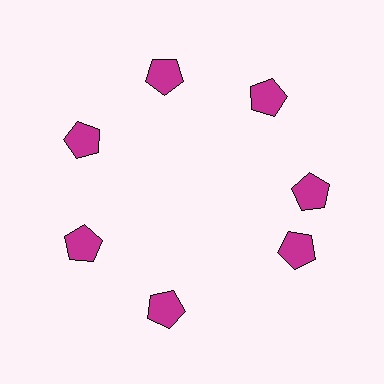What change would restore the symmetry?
The symmetry would be restored by rotating it back into even spacing with its neighbors so that all 7 pentagons sit at equal angles and equal distance from the center.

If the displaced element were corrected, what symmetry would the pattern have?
It would have 7-fold rotational symmetry — the pattern would map onto itself every 51 degrees.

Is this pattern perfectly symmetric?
No. The 7 magenta pentagons are arranged in a ring, but one element near the 5 o'clock position is rotated out of alignment along the ring, breaking the 7-fold rotational symmetry.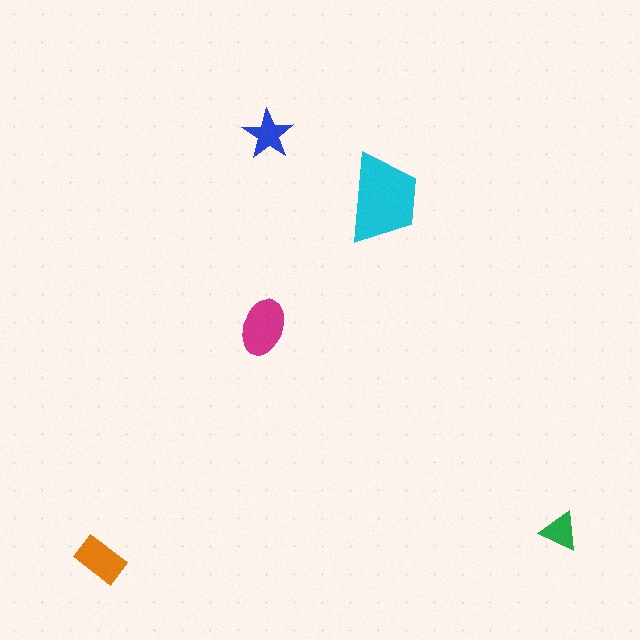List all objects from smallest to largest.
The green triangle, the blue star, the orange rectangle, the magenta ellipse, the cyan trapezoid.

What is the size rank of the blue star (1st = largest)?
4th.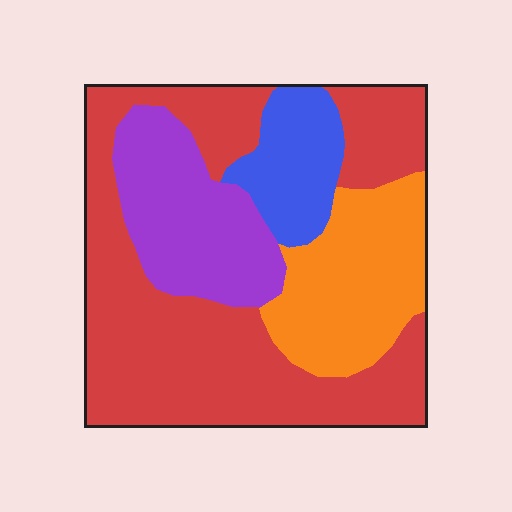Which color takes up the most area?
Red, at roughly 50%.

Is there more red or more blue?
Red.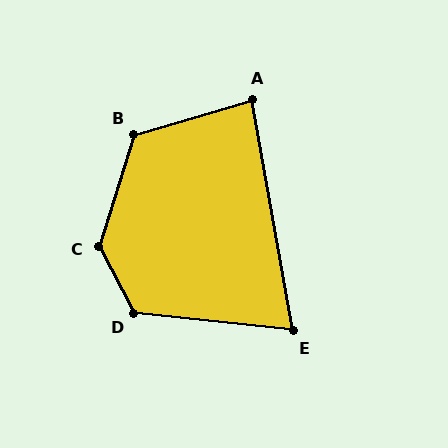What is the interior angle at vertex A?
Approximately 84 degrees (acute).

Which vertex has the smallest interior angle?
E, at approximately 74 degrees.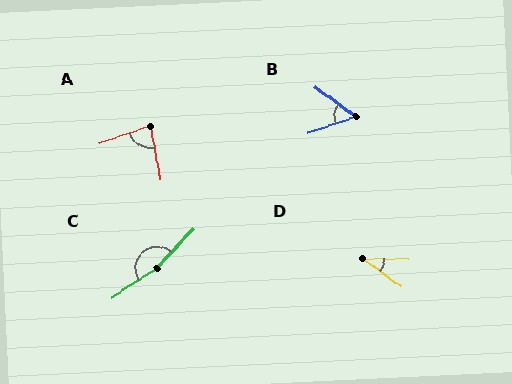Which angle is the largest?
C, at approximately 167 degrees.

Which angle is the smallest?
D, at approximately 37 degrees.